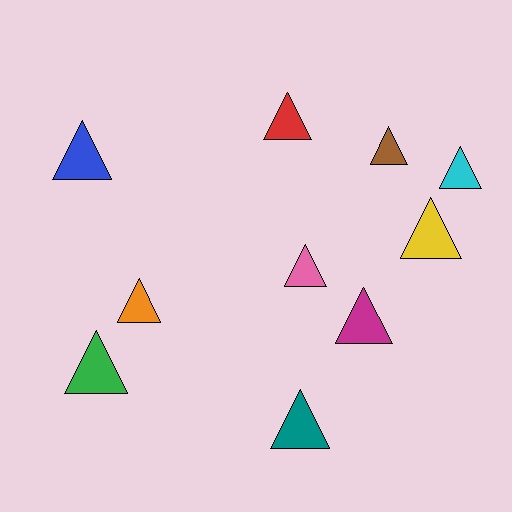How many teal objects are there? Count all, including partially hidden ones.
There is 1 teal object.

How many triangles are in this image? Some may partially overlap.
There are 10 triangles.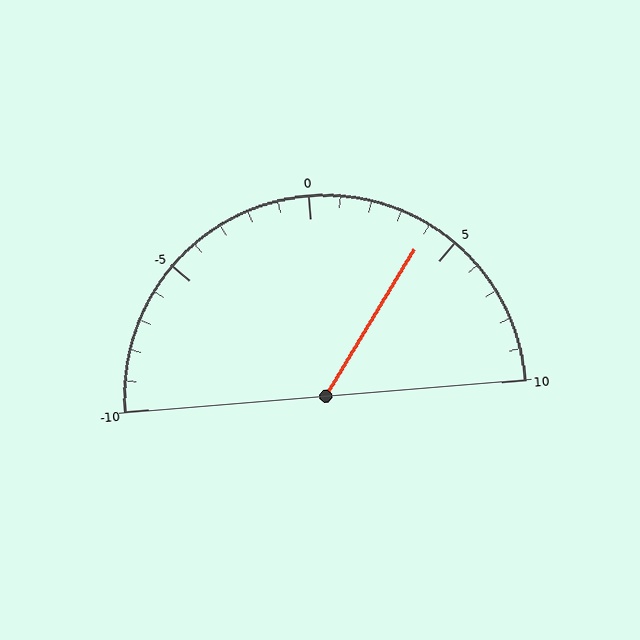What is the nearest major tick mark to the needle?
The nearest major tick mark is 5.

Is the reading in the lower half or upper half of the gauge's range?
The reading is in the upper half of the range (-10 to 10).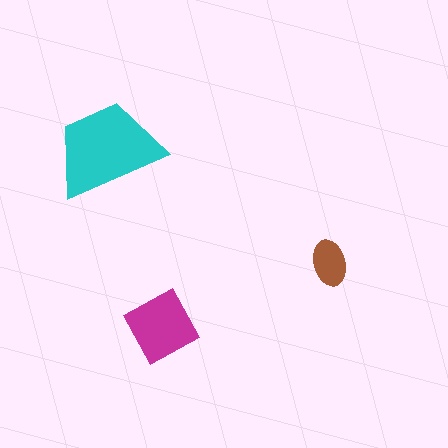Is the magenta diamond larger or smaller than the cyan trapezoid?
Smaller.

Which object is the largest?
The cyan trapezoid.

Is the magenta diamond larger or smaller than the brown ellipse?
Larger.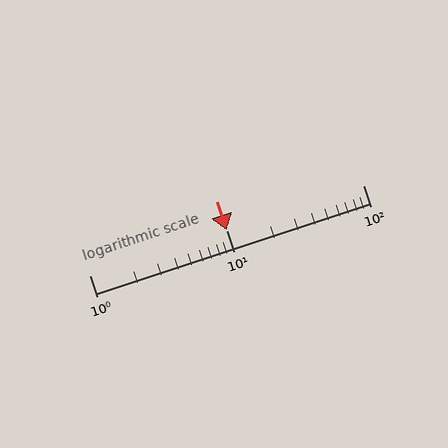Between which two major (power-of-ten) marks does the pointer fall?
The pointer is between 10 and 100.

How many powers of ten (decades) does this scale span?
The scale spans 2 decades, from 1 to 100.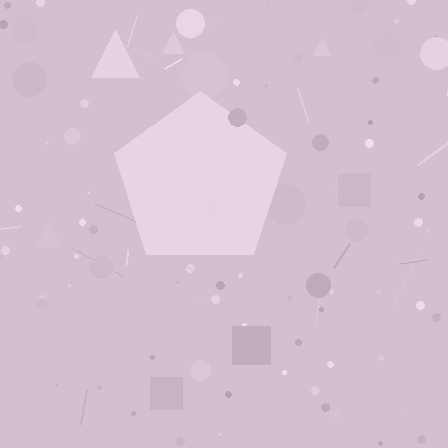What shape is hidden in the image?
A pentagon is hidden in the image.